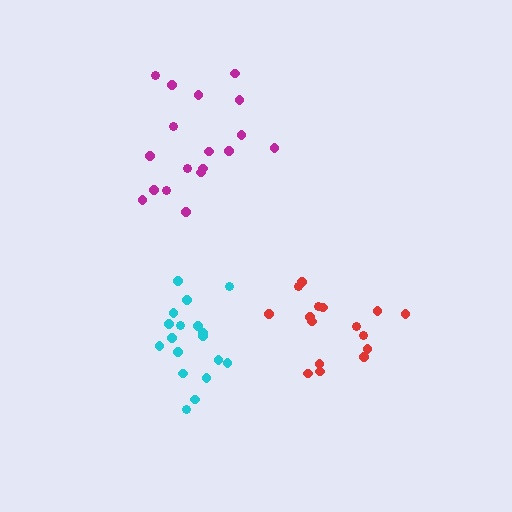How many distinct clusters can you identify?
There are 3 distinct clusters.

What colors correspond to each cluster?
The clusters are colored: red, magenta, cyan.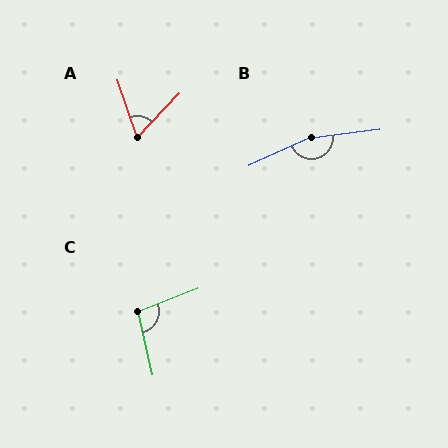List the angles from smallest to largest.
A (62°), C (98°), B (163°).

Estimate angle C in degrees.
Approximately 98 degrees.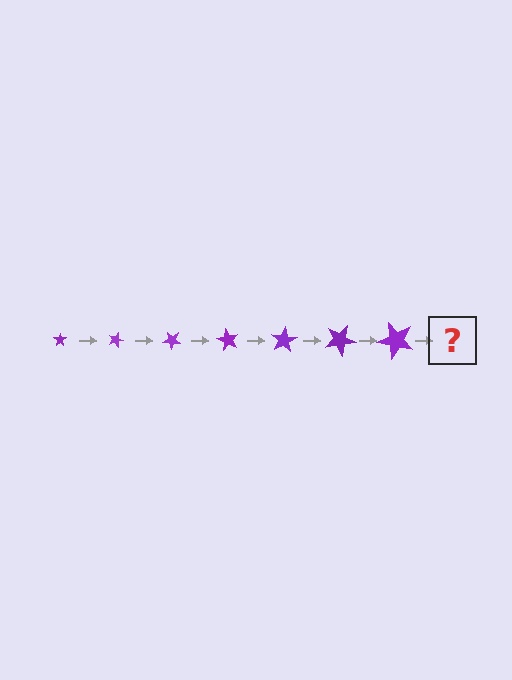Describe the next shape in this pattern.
It should be a star, larger than the previous one and rotated 140 degrees from the start.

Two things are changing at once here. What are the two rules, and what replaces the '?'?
The two rules are that the star grows larger each step and it rotates 20 degrees each step. The '?' should be a star, larger than the previous one and rotated 140 degrees from the start.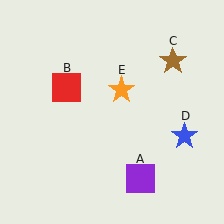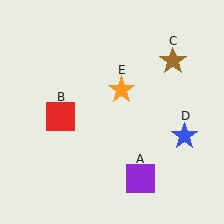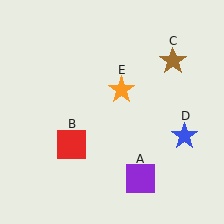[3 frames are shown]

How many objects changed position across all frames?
1 object changed position: red square (object B).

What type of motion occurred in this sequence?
The red square (object B) rotated counterclockwise around the center of the scene.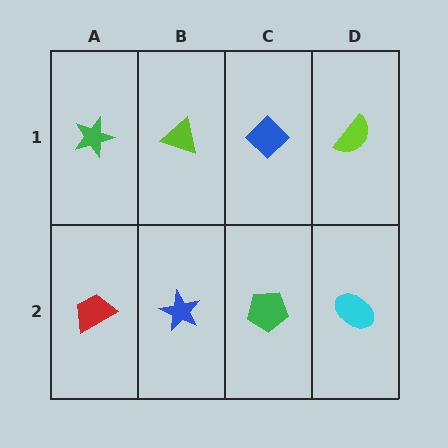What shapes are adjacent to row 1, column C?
A green pentagon (row 2, column C), a lime triangle (row 1, column B), a lime semicircle (row 1, column D).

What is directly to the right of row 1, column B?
A blue diamond.